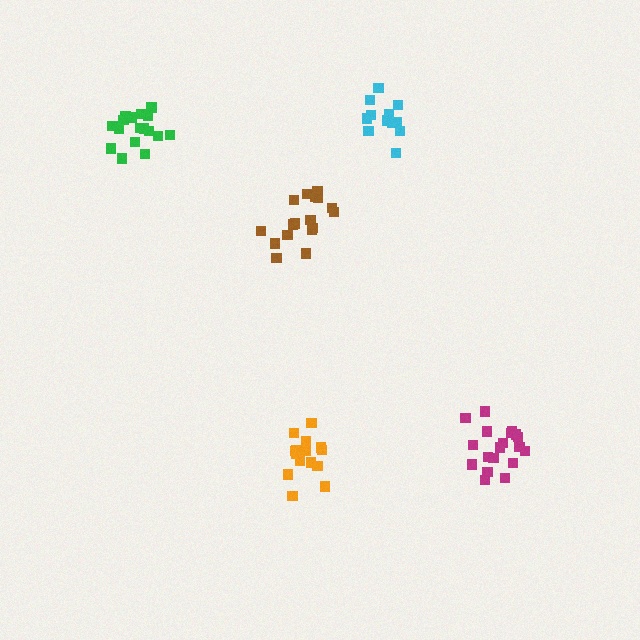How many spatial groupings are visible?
There are 5 spatial groupings.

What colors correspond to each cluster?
The clusters are colored: green, orange, cyan, magenta, brown.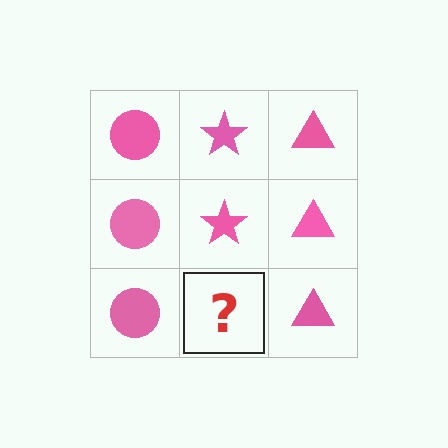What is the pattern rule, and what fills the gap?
The rule is that each column has a consistent shape. The gap should be filled with a pink star.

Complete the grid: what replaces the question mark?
The question mark should be replaced with a pink star.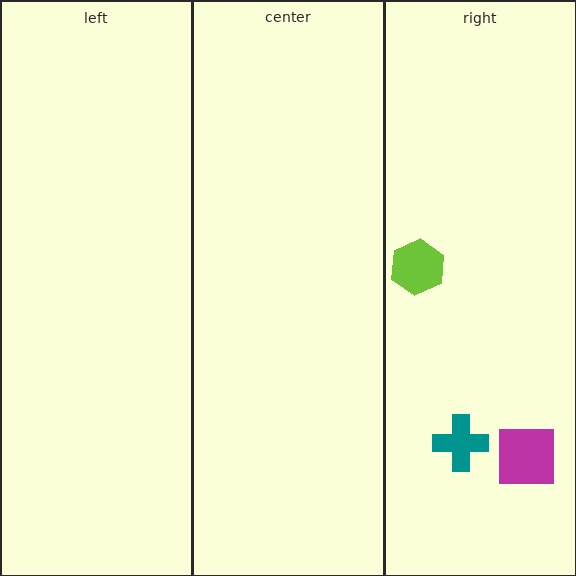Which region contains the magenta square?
The right region.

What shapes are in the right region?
The lime hexagon, the teal cross, the magenta square.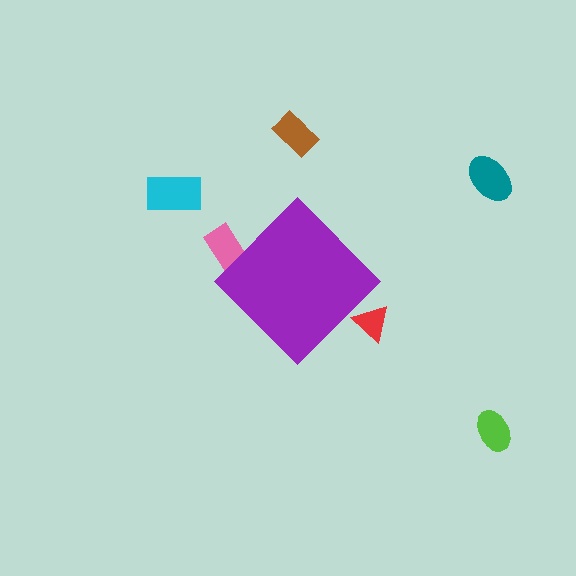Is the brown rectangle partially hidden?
No, the brown rectangle is fully visible.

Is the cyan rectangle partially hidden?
No, the cyan rectangle is fully visible.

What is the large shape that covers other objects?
A purple diamond.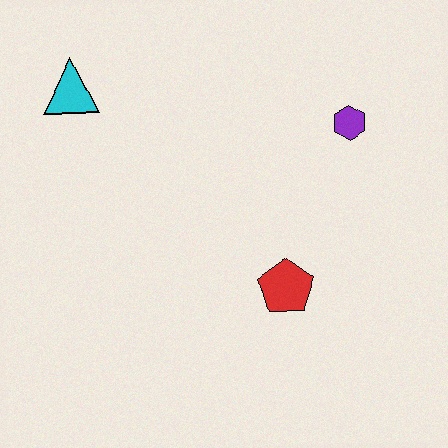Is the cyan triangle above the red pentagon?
Yes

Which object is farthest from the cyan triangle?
The red pentagon is farthest from the cyan triangle.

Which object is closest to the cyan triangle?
The purple hexagon is closest to the cyan triangle.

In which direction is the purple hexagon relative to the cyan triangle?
The purple hexagon is to the right of the cyan triangle.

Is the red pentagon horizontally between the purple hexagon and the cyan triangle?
Yes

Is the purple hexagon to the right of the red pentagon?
Yes